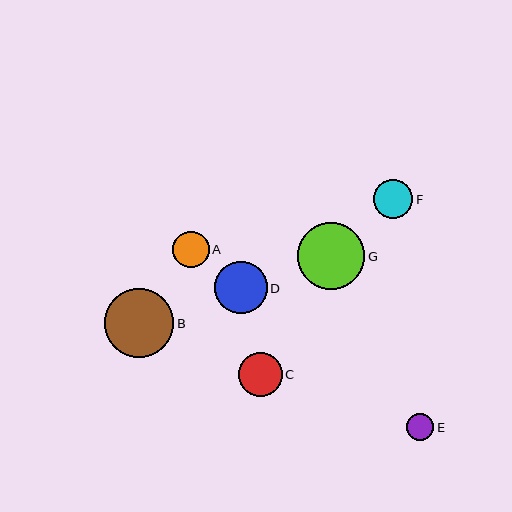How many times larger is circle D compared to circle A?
Circle D is approximately 1.4 times the size of circle A.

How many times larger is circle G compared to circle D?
Circle G is approximately 1.3 times the size of circle D.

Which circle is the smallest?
Circle E is the smallest with a size of approximately 27 pixels.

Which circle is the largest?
Circle B is the largest with a size of approximately 69 pixels.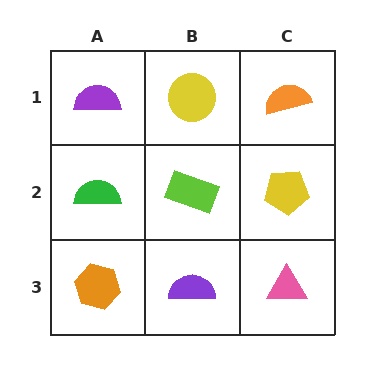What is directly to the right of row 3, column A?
A purple semicircle.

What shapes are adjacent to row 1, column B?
A lime rectangle (row 2, column B), a purple semicircle (row 1, column A), an orange semicircle (row 1, column C).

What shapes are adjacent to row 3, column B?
A lime rectangle (row 2, column B), an orange hexagon (row 3, column A), a pink triangle (row 3, column C).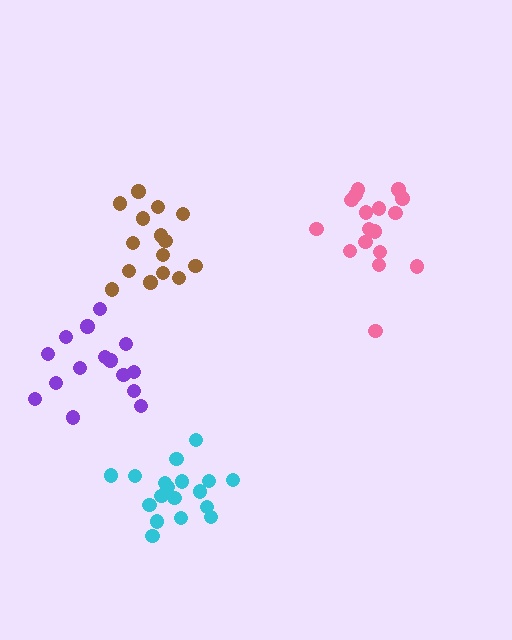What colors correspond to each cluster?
The clusters are colored: purple, cyan, pink, brown.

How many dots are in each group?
Group 1: 15 dots, Group 2: 19 dots, Group 3: 17 dots, Group 4: 15 dots (66 total).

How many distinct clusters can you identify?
There are 4 distinct clusters.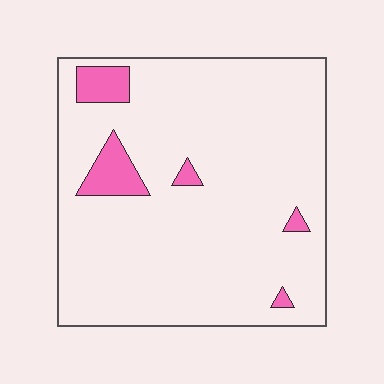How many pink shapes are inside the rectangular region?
5.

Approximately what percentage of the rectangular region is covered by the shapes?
Approximately 10%.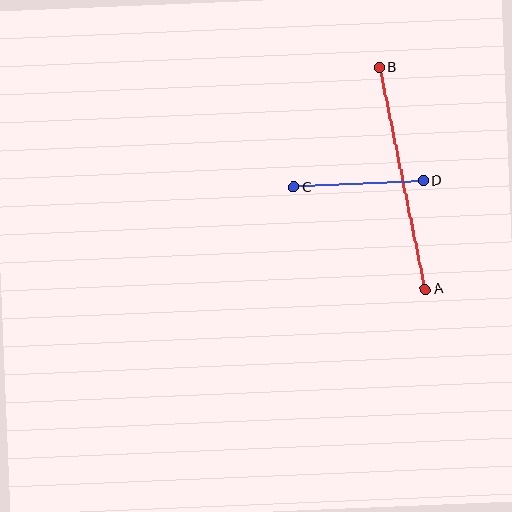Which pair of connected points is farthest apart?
Points A and B are farthest apart.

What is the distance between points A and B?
The distance is approximately 226 pixels.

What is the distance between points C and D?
The distance is approximately 130 pixels.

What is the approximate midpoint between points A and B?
The midpoint is at approximately (402, 178) pixels.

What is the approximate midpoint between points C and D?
The midpoint is at approximately (359, 184) pixels.